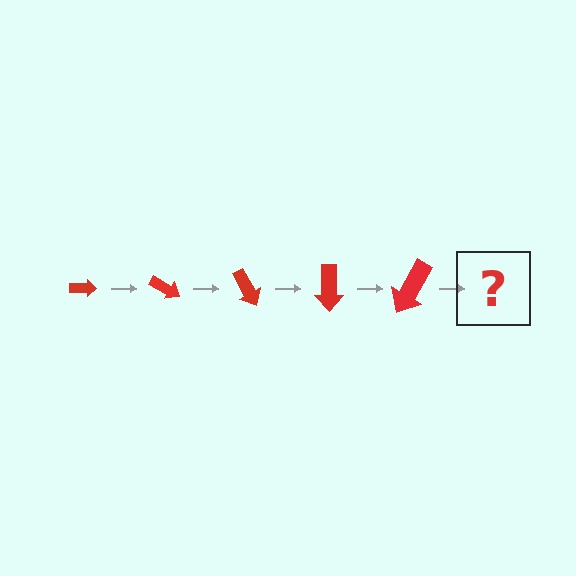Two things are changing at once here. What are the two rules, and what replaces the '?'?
The two rules are that the arrow grows larger each step and it rotates 30 degrees each step. The '?' should be an arrow, larger than the previous one and rotated 150 degrees from the start.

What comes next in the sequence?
The next element should be an arrow, larger than the previous one and rotated 150 degrees from the start.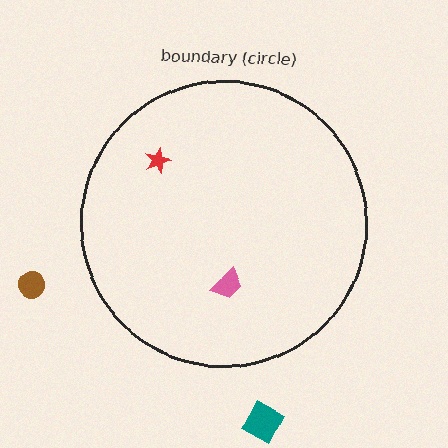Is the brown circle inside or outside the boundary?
Outside.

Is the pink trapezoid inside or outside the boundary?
Inside.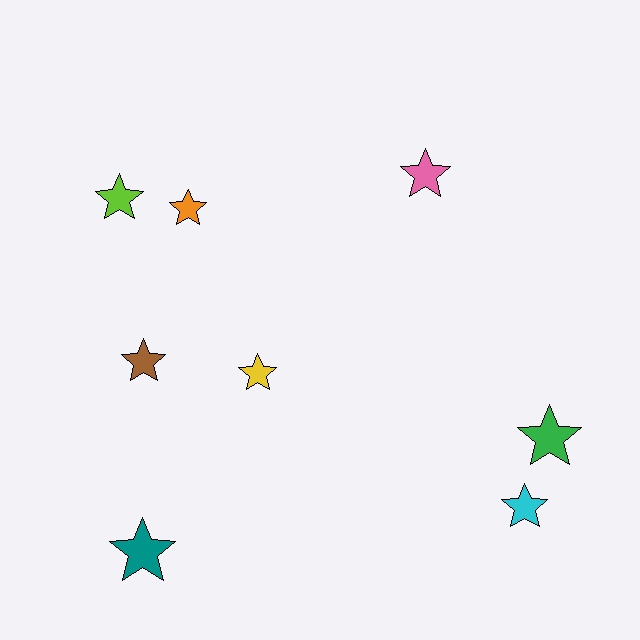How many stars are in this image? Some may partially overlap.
There are 8 stars.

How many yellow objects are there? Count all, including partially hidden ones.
There is 1 yellow object.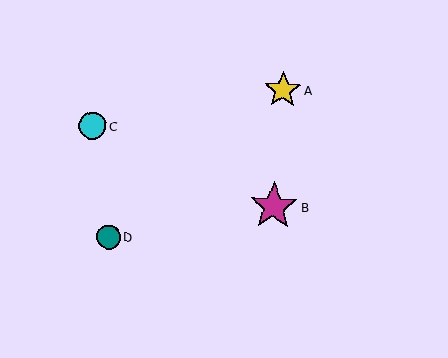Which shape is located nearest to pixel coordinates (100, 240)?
The teal circle (labeled D) at (108, 237) is nearest to that location.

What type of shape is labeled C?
Shape C is a cyan circle.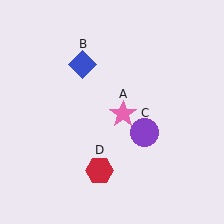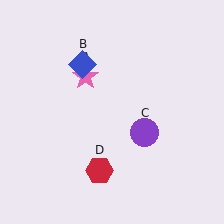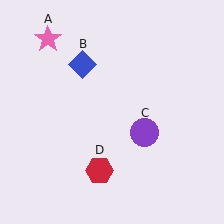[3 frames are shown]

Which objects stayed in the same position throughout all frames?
Blue diamond (object B) and purple circle (object C) and red hexagon (object D) remained stationary.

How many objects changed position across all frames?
1 object changed position: pink star (object A).